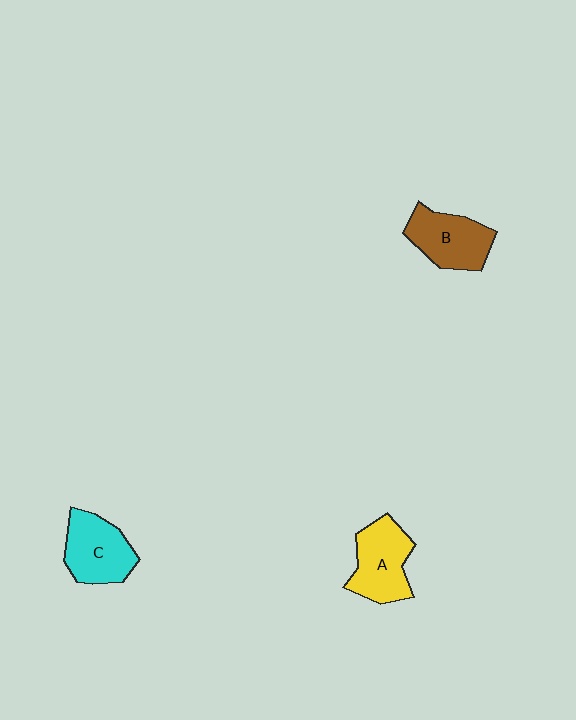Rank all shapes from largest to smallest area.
From largest to smallest: A (yellow), C (cyan), B (brown).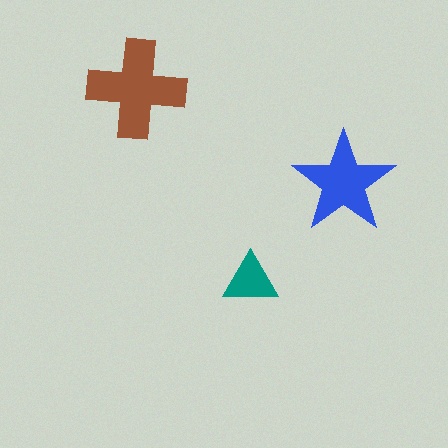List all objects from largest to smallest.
The brown cross, the blue star, the teal triangle.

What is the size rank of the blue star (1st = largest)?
2nd.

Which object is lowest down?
The teal triangle is bottommost.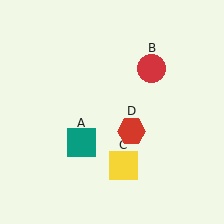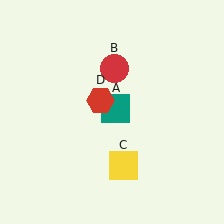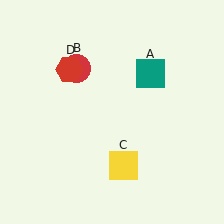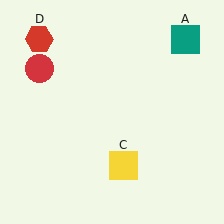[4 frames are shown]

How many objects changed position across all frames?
3 objects changed position: teal square (object A), red circle (object B), red hexagon (object D).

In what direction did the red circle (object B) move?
The red circle (object B) moved left.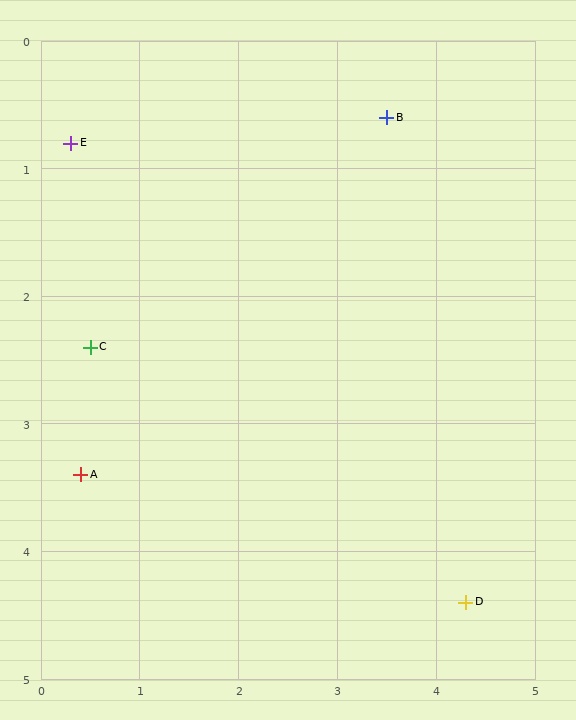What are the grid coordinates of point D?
Point D is at approximately (4.3, 4.4).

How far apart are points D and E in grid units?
Points D and E are about 5.4 grid units apart.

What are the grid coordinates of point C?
Point C is at approximately (0.5, 2.4).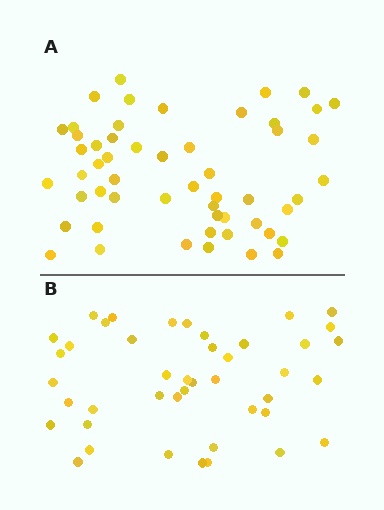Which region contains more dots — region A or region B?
Region A (the top region) has more dots.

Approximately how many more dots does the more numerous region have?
Region A has roughly 12 or so more dots than region B.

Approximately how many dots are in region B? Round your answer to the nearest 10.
About 40 dots. (The exact count is 43, which rounds to 40.)